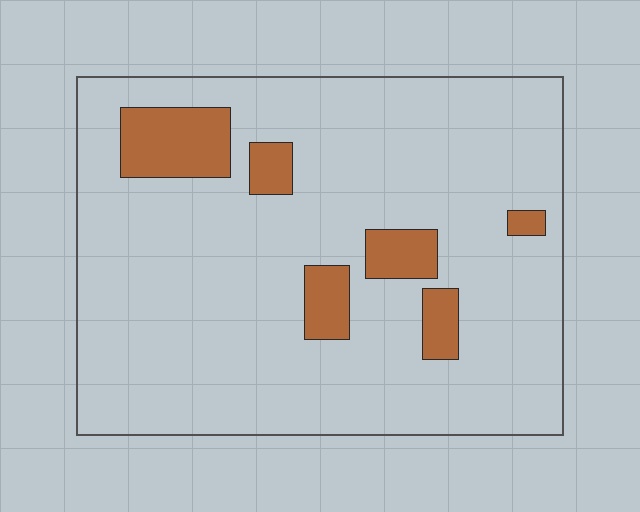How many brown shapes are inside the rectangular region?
6.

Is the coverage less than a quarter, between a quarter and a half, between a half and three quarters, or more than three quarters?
Less than a quarter.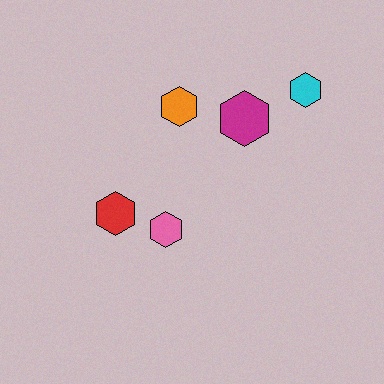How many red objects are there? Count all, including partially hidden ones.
There is 1 red object.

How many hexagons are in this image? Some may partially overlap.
There are 5 hexagons.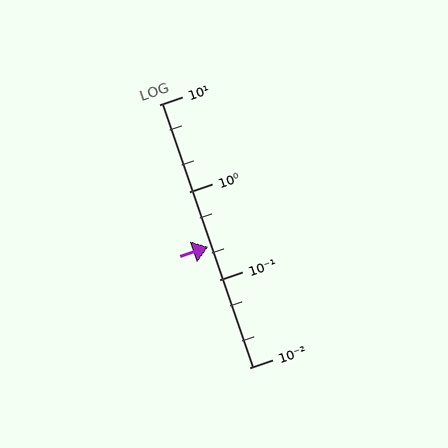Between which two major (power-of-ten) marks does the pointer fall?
The pointer is between 0.1 and 1.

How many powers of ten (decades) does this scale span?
The scale spans 3 decades, from 0.01 to 10.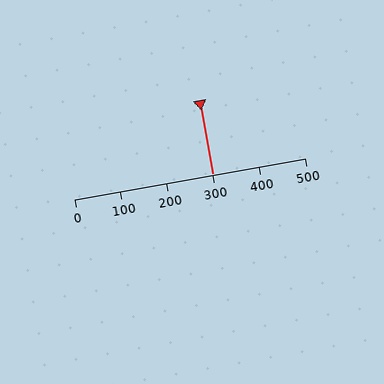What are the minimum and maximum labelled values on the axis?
The axis runs from 0 to 500.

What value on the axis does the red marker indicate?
The marker indicates approximately 300.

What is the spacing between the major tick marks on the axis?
The major ticks are spaced 100 apart.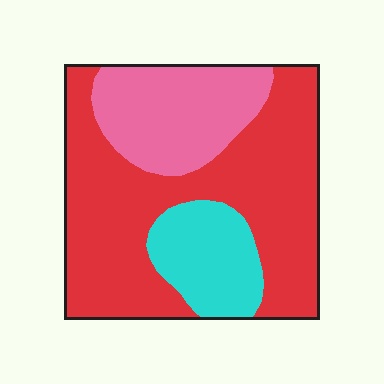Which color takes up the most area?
Red, at roughly 60%.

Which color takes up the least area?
Cyan, at roughly 15%.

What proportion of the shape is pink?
Pink takes up about one quarter (1/4) of the shape.